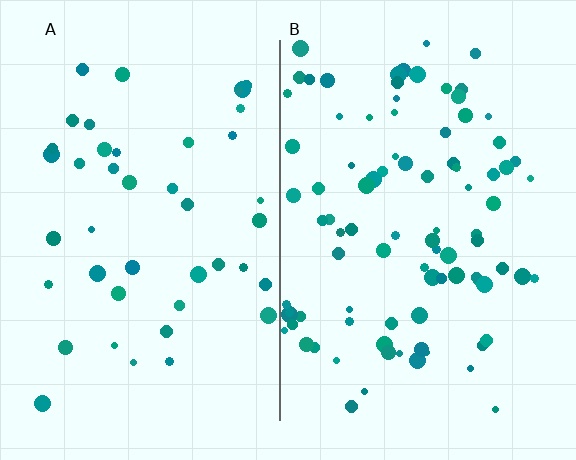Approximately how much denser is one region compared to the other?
Approximately 2.1× — region B over region A.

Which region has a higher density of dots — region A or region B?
B (the right).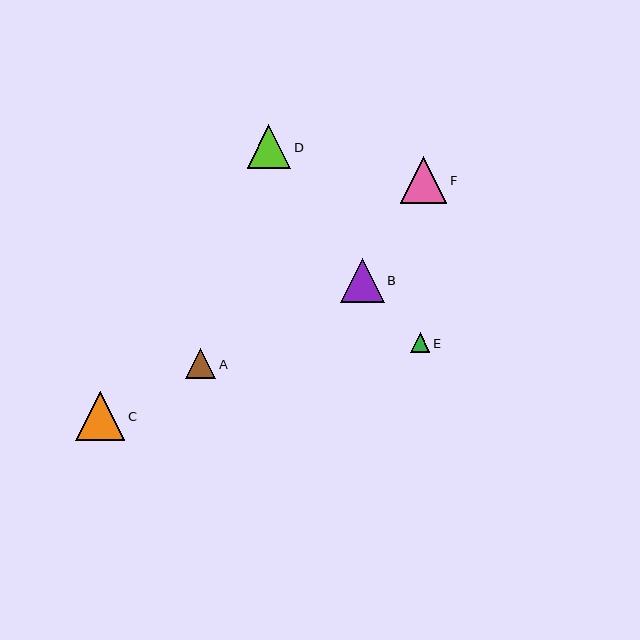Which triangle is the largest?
Triangle C is the largest with a size of approximately 49 pixels.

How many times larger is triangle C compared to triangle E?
Triangle C is approximately 2.5 times the size of triangle E.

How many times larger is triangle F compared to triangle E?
Triangle F is approximately 2.4 times the size of triangle E.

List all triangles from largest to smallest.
From largest to smallest: C, F, B, D, A, E.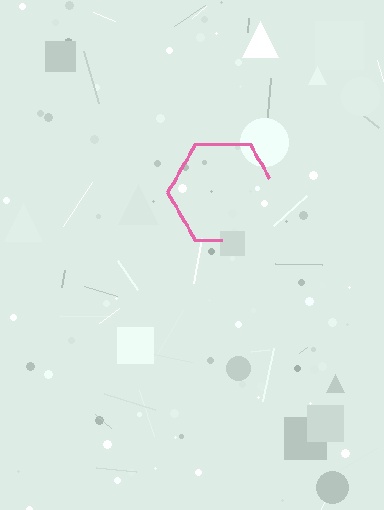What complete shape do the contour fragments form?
The contour fragments form a hexagon.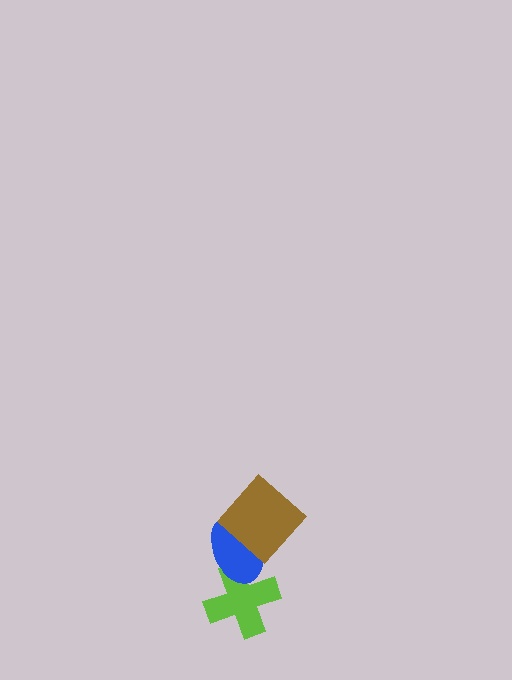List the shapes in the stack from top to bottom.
From top to bottom: the brown diamond, the blue ellipse, the lime cross.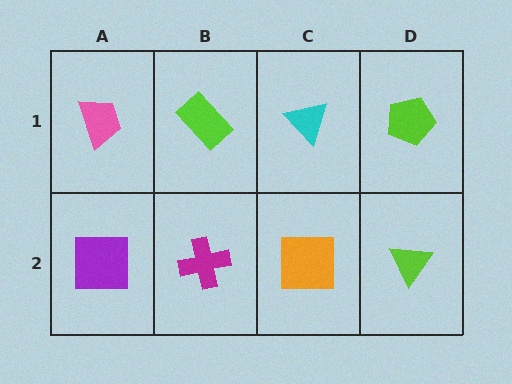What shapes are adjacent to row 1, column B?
A magenta cross (row 2, column B), a pink trapezoid (row 1, column A), a cyan triangle (row 1, column C).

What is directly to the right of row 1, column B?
A cyan triangle.